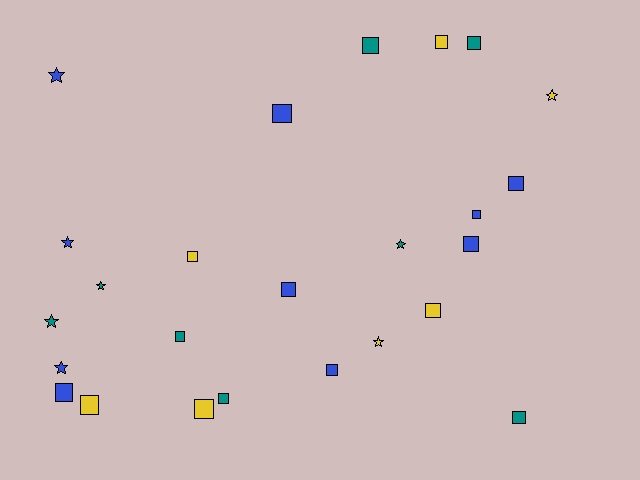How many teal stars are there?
There are 3 teal stars.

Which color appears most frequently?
Blue, with 10 objects.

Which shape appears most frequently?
Square, with 17 objects.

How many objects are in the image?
There are 25 objects.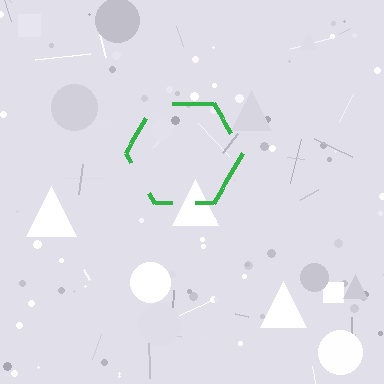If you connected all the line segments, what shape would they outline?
They would outline a hexagon.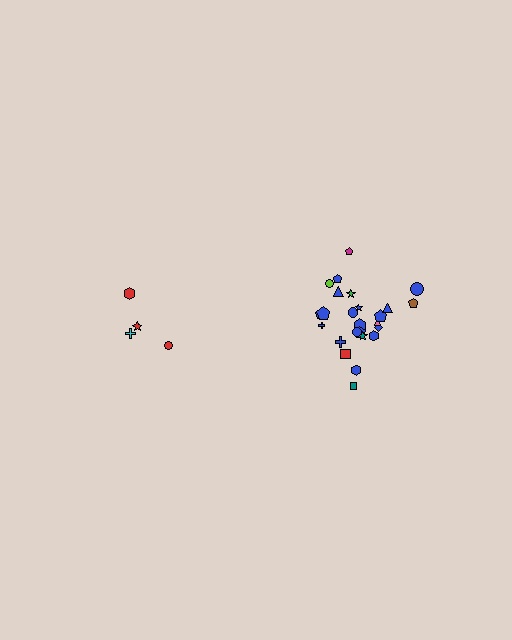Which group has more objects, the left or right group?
The right group.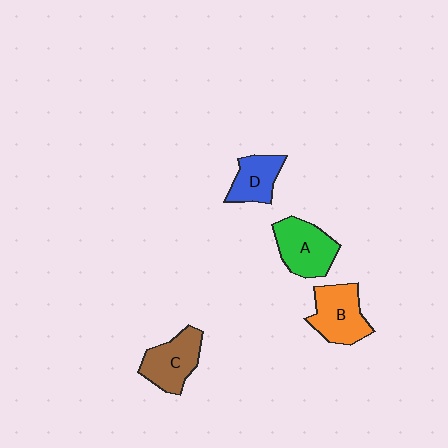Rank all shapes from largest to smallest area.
From largest to smallest: B (orange), A (green), C (brown), D (blue).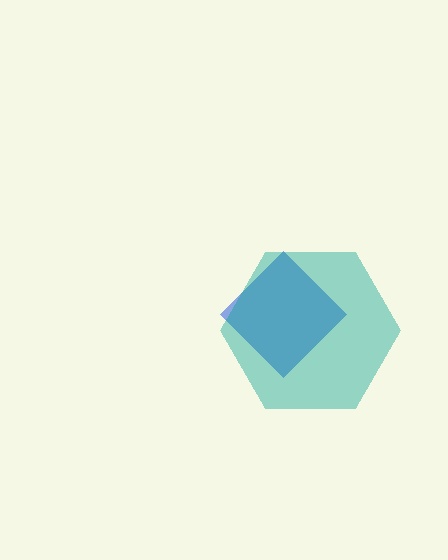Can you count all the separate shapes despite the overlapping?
Yes, there are 2 separate shapes.